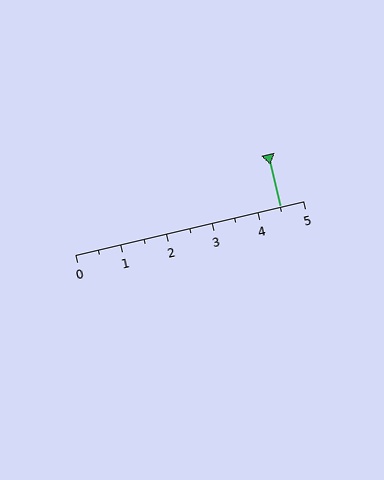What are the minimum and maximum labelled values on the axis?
The axis runs from 0 to 5.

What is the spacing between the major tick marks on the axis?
The major ticks are spaced 1 apart.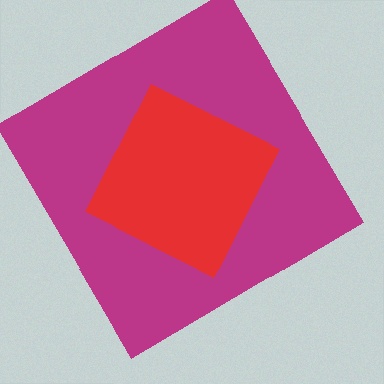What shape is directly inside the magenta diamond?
The red diamond.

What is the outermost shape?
The magenta diamond.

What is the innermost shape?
The red diamond.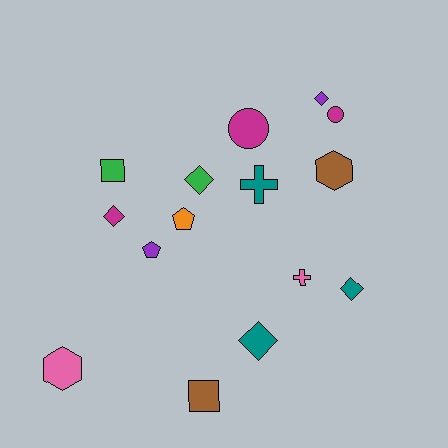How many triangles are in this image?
There are no triangles.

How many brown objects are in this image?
There are 2 brown objects.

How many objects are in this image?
There are 15 objects.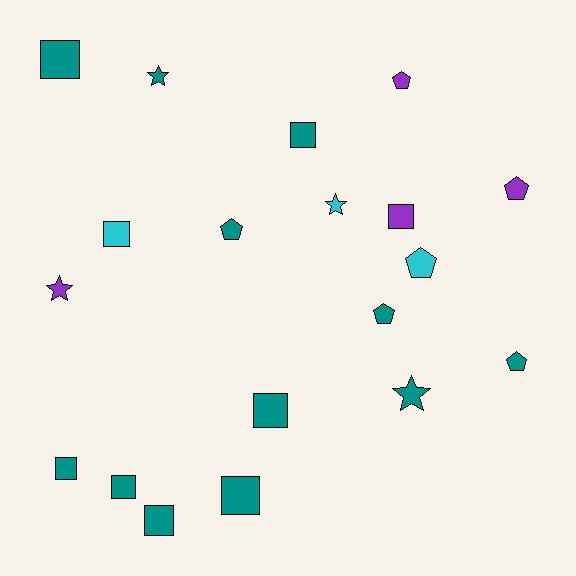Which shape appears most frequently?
Square, with 9 objects.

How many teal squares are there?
There are 7 teal squares.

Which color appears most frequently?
Teal, with 12 objects.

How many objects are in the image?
There are 19 objects.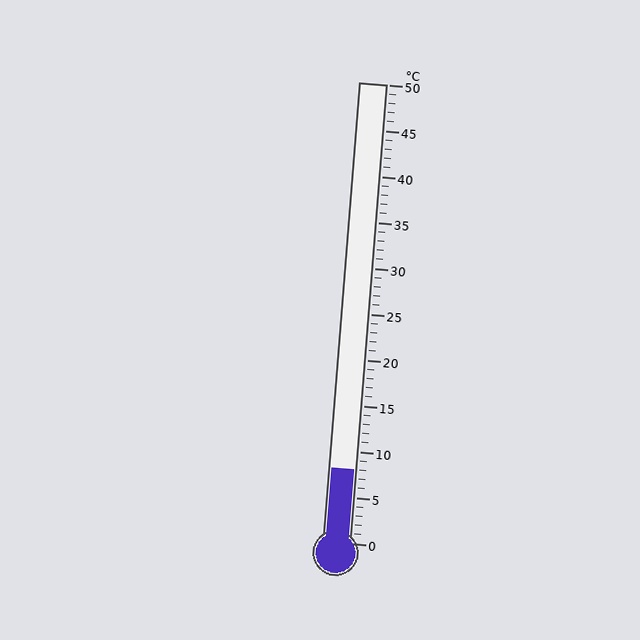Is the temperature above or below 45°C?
The temperature is below 45°C.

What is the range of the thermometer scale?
The thermometer scale ranges from 0°C to 50°C.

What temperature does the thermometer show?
The thermometer shows approximately 8°C.